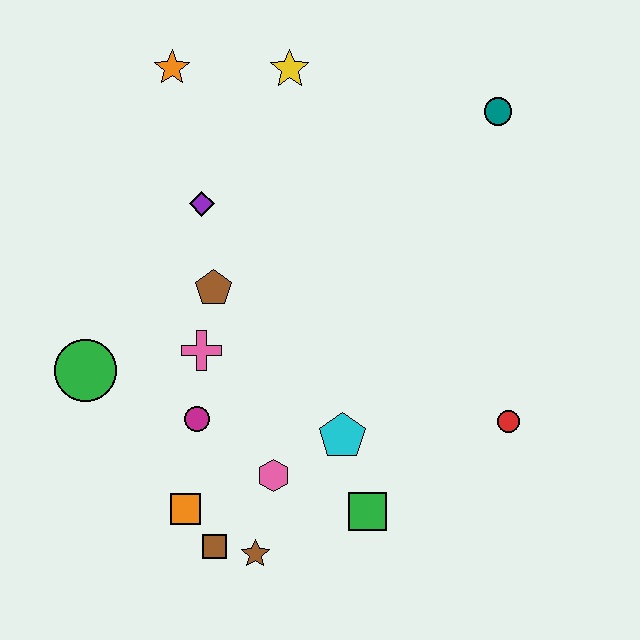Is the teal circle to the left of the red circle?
Yes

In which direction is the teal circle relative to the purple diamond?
The teal circle is to the right of the purple diamond.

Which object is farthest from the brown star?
The teal circle is farthest from the brown star.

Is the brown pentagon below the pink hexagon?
No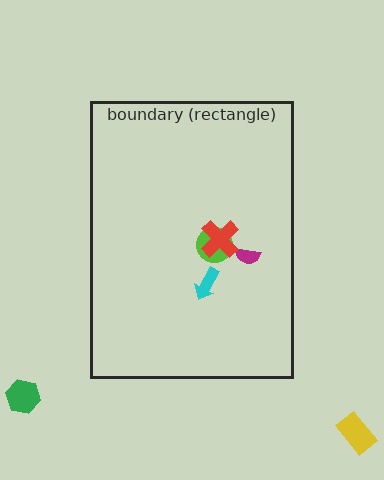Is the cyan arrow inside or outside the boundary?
Inside.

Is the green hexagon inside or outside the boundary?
Outside.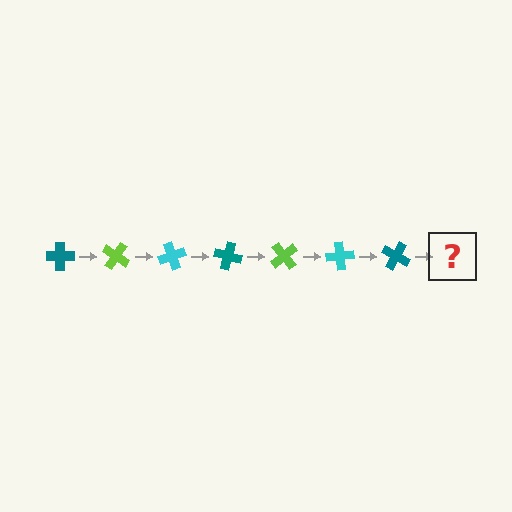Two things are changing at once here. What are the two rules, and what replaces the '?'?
The two rules are that it rotates 35 degrees each step and the color cycles through teal, lime, and cyan. The '?' should be a lime cross, rotated 245 degrees from the start.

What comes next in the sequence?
The next element should be a lime cross, rotated 245 degrees from the start.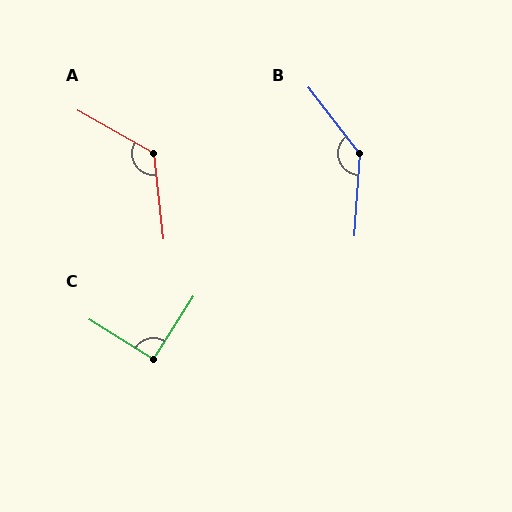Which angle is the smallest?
C, at approximately 91 degrees.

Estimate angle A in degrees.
Approximately 126 degrees.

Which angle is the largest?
B, at approximately 139 degrees.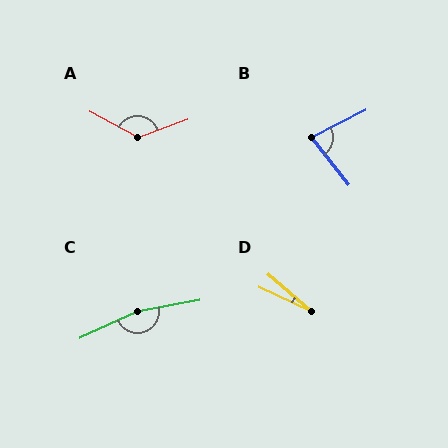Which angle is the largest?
C, at approximately 166 degrees.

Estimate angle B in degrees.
Approximately 78 degrees.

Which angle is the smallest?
D, at approximately 15 degrees.